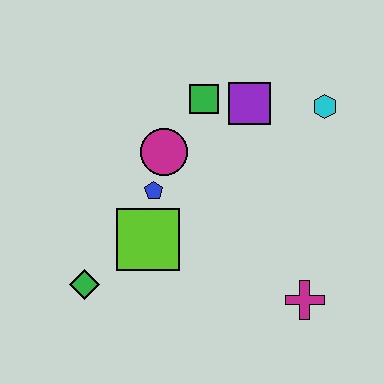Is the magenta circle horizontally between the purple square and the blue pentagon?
Yes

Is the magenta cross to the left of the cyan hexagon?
Yes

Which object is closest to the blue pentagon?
The magenta circle is closest to the blue pentagon.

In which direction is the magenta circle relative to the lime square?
The magenta circle is above the lime square.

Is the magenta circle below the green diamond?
No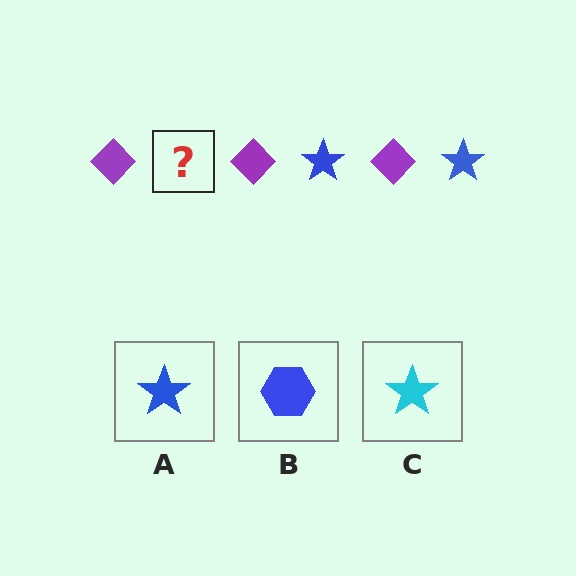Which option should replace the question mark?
Option A.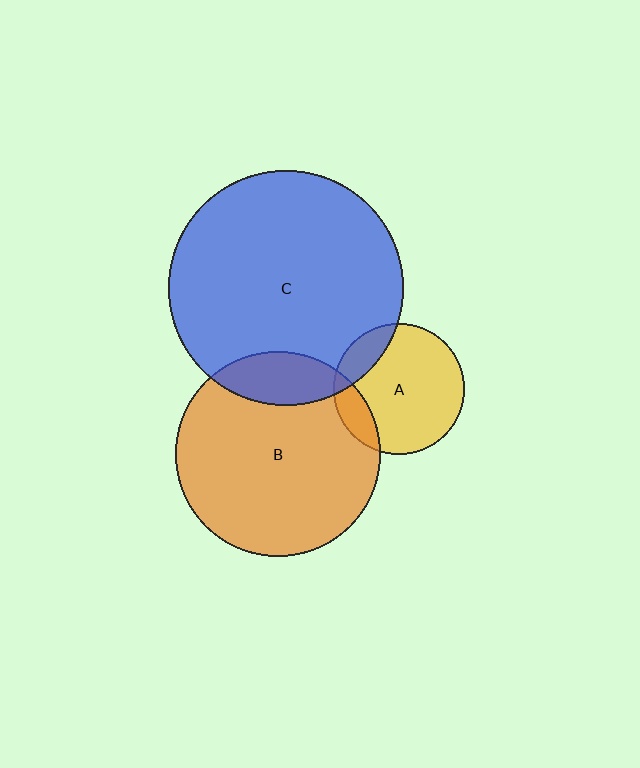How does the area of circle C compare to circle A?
Approximately 3.2 times.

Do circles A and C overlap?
Yes.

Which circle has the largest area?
Circle C (blue).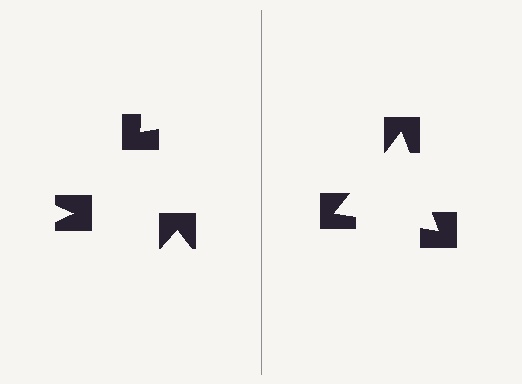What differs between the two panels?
The notched squares are positioned identically on both sides; only the wedge orientations differ. On the right they align to a triangle; on the left they are misaligned.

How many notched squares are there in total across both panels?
6 — 3 on each side.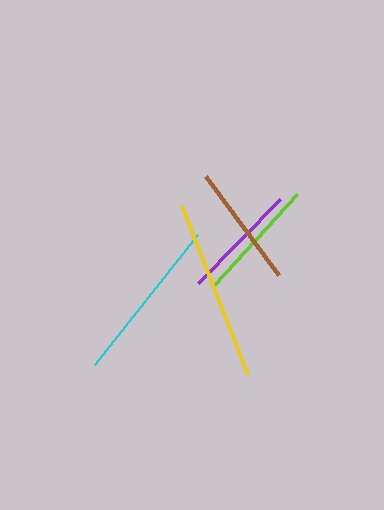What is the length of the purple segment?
The purple segment is approximately 117 pixels long.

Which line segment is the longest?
The yellow line is the longest at approximately 181 pixels.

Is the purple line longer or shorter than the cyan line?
The cyan line is longer than the purple line.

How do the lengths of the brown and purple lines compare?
The brown and purple lines are approximately the same length.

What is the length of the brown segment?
The brown segment is approximately 123 pixels long.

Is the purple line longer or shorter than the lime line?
The lime line is longer than the purple line.